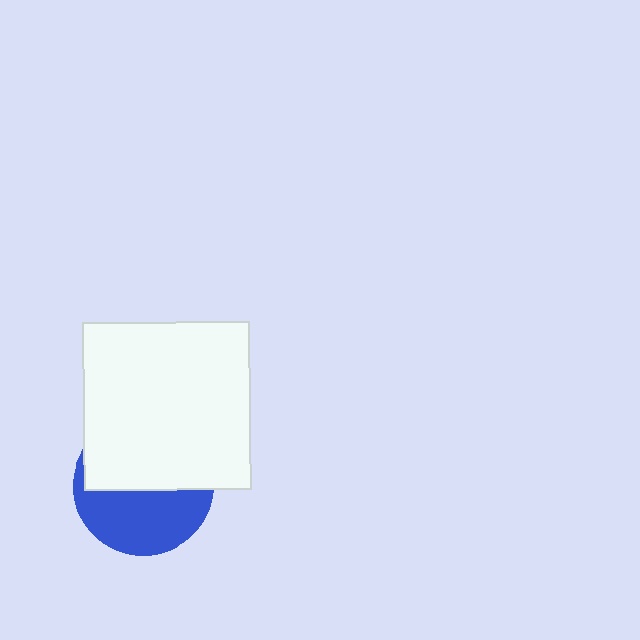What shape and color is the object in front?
The object in front is a white square.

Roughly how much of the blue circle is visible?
About half of it is visible (roughly 47%).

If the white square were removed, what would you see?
You would see the complete blue circle.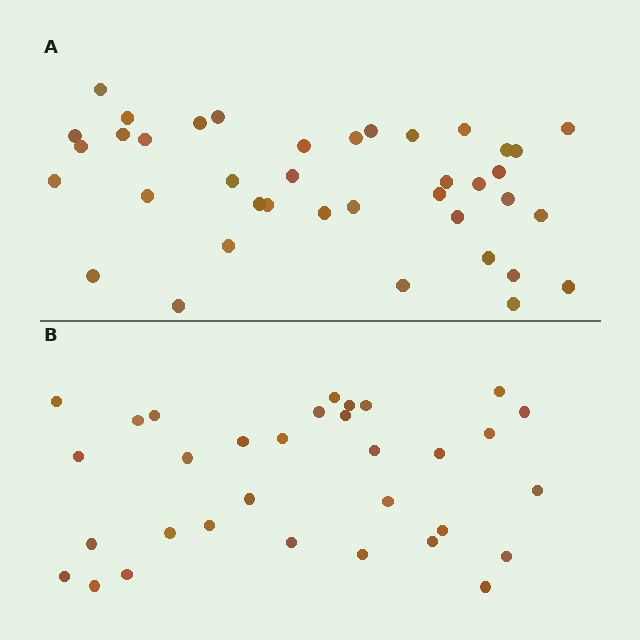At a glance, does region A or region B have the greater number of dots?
Region A (the top region) has more dots.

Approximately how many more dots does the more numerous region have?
Region A has roughly 8 or so more dots than region B.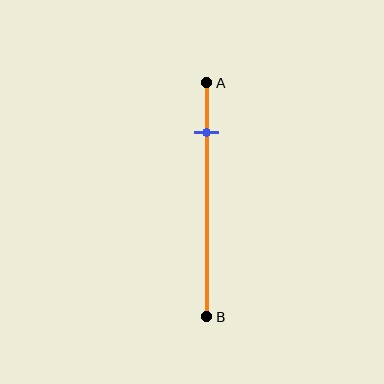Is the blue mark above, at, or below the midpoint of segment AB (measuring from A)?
The blue mark is above the midpoint of segment AB.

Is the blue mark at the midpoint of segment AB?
No, the mark is at about 20% from A, not at the 50% midpoint.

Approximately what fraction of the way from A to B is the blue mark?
The blue mark is approximately 20% of the way from A to B.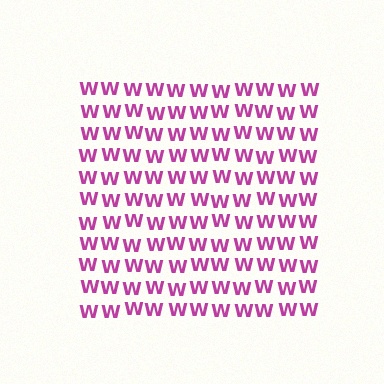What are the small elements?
The small elements are letter W's.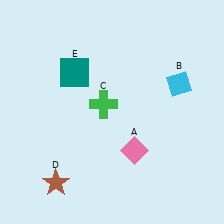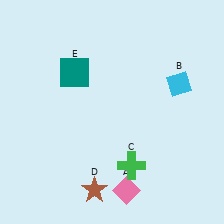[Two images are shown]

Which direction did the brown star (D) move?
The brown star (D) moved right.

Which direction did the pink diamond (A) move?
The pink diamond (A) moved down.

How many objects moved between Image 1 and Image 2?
3 objects moved between the two images.